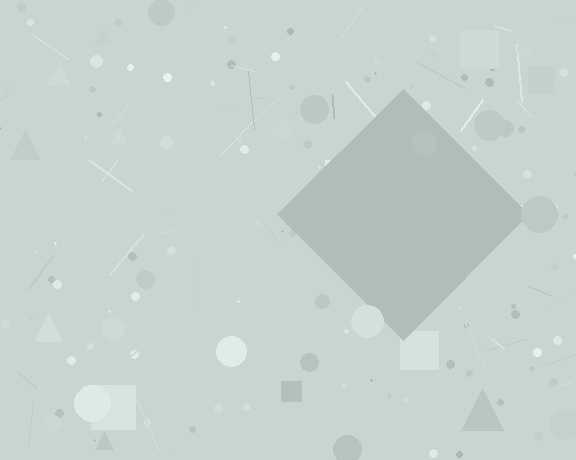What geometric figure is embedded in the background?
A diamond is embedded in the background.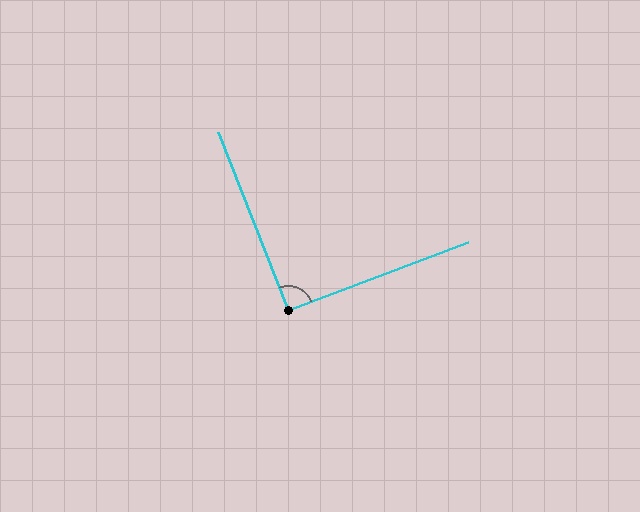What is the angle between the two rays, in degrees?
Approximately 91 degrees.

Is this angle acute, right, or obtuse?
It is approximately a right angle.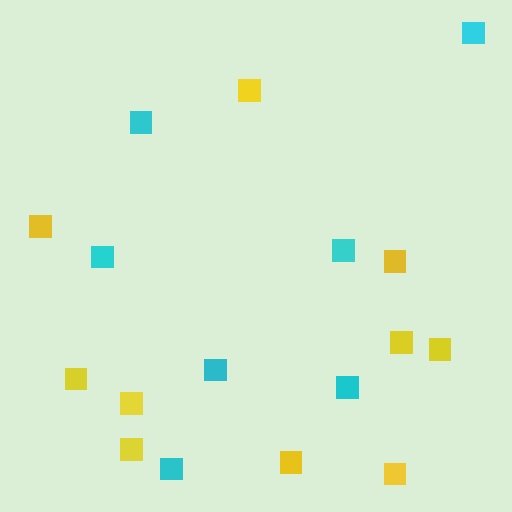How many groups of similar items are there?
There are 2 groups: one group of cyan squares (7) and one group of yellow squares (10).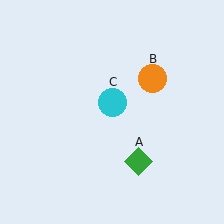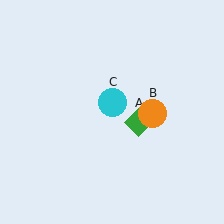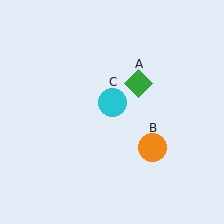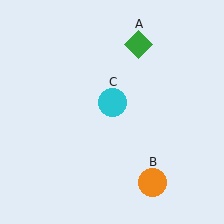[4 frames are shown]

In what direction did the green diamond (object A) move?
The green diamond (object A) moved up.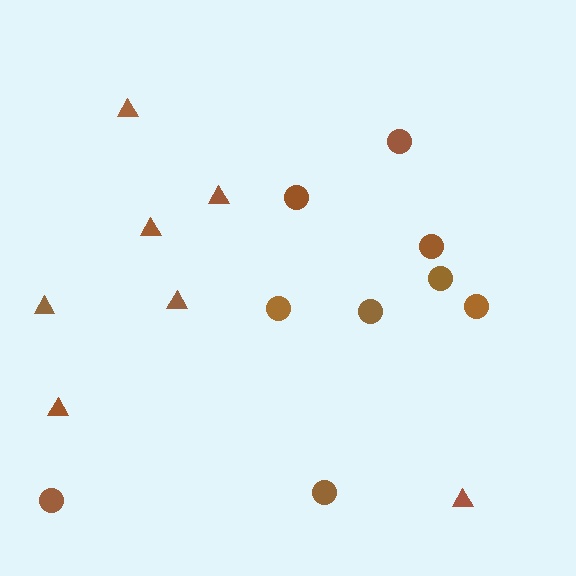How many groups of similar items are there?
There are 2 groups: one group of circles (9) and one group of triangles (7).